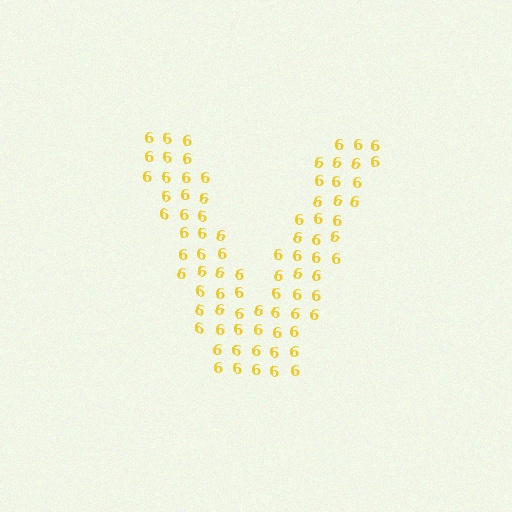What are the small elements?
The small elements are digit 6's.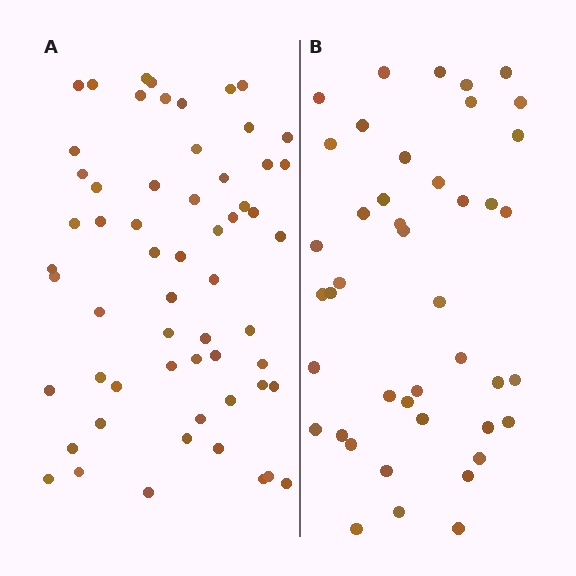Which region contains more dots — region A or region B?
Region A (the left region) has more dots.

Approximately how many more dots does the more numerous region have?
Region A has approximately 15 more dots than region B.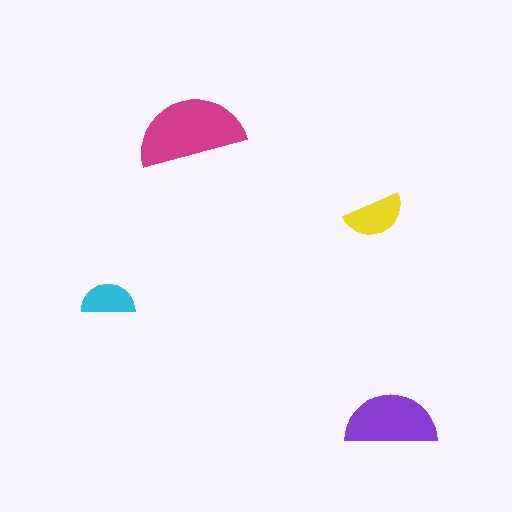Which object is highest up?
The magenta semicircle is topmost.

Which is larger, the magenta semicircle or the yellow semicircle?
The magenta one.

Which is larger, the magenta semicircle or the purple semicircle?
The magenta one.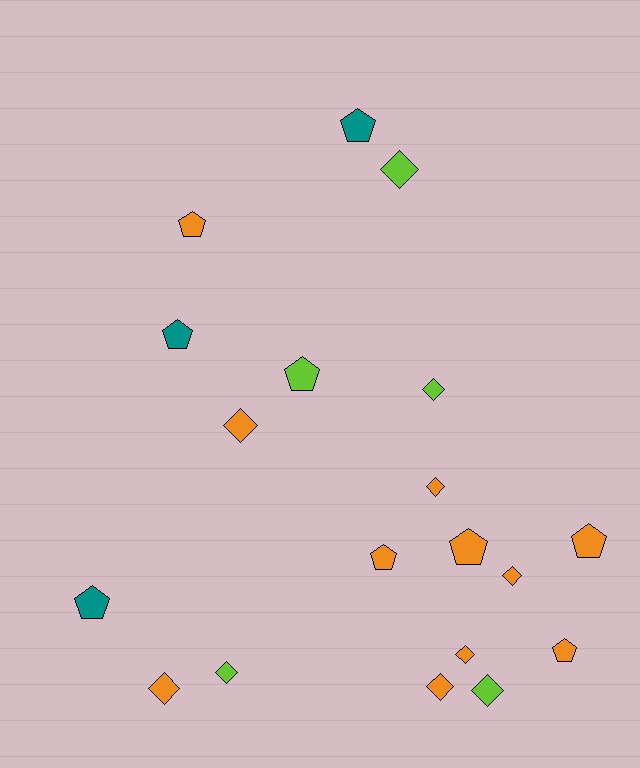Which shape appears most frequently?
Diamond, with 10 objects.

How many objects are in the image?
There are 19 objects.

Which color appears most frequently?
Orange, with 11 objects.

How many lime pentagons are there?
There is 1 lime pentagon.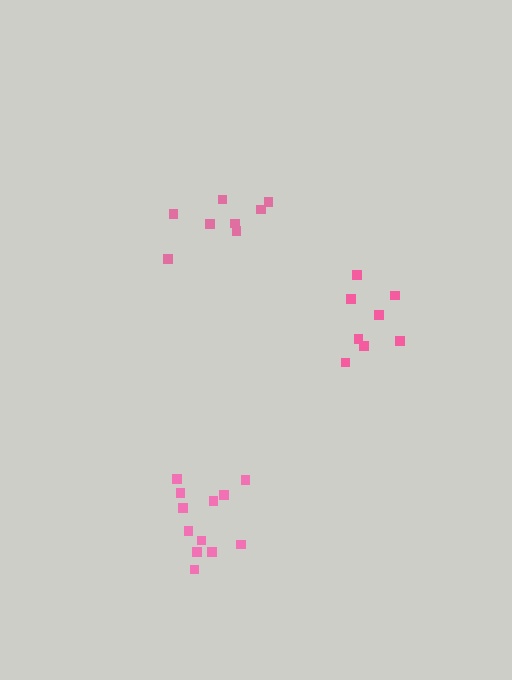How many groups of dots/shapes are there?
There are 3 groups.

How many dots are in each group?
Group 1: 12 dots, Group 2: 8 dots, Group 3: 8 dots (28 total).